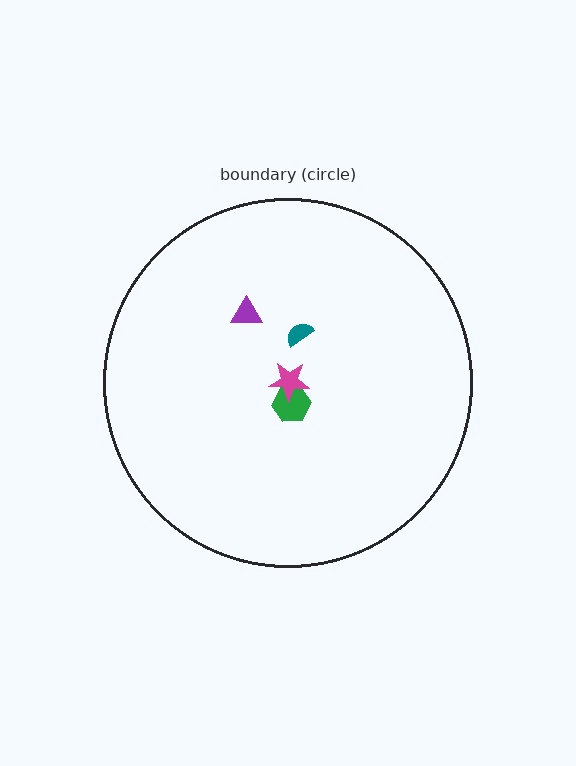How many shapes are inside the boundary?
4 inside, 0 outside.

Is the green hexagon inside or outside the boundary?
Inside.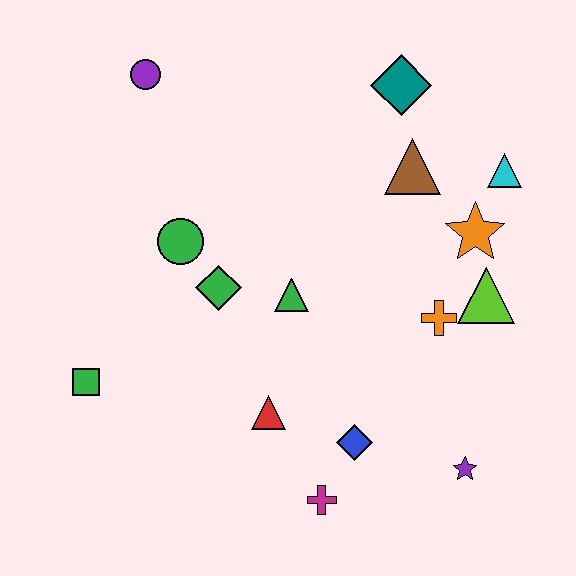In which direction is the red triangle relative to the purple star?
The red triangle is to the left of the purple star.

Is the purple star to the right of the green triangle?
Yes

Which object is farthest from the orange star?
The green square is farthest from the orange star.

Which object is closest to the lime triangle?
The orange cross is closest to the lime triangle.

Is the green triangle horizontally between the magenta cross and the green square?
Yes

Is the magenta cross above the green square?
No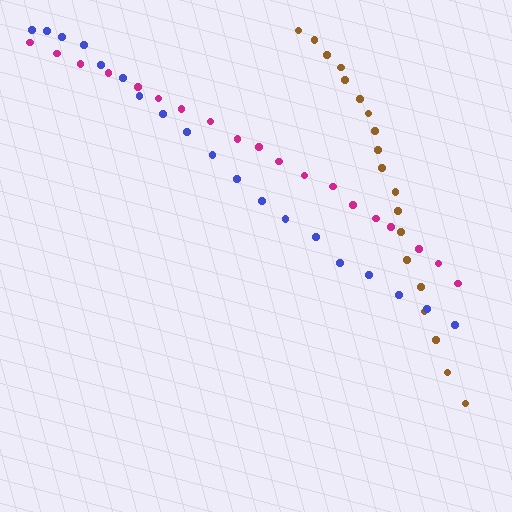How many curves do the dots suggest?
There are 3 distinct paths.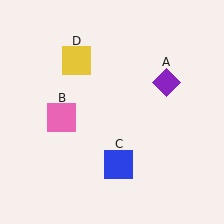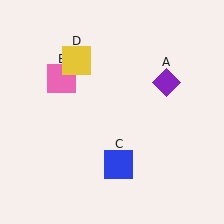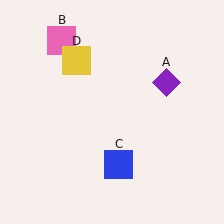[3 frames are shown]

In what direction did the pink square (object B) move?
The pink square (object B) moved up.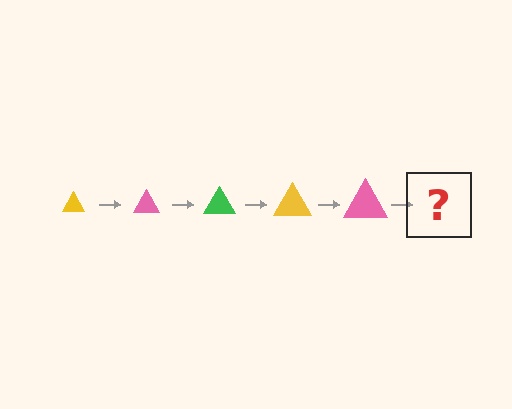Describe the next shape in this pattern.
It should be a green triangle, larger than the previous one.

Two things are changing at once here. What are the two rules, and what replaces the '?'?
The two rules are that the triangle grows larger each step and the color cycles through yellow, pink, and green. The '?' should be a green triangle, larger than the previous one.